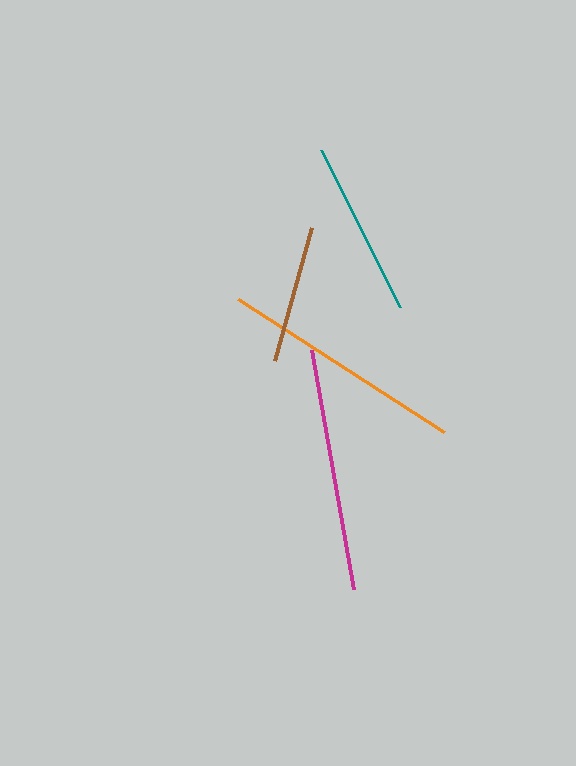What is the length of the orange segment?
The orange segment is approximately 246 pixels long.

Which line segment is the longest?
The orange line is the longest at approximately 246 pixels.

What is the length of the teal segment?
The teal segment is approximately 176 pixels long.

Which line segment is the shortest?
The brown line is the shortest at approximately 138 pixels.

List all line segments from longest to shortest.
From longest to shortest: orange, magenta, teal, brown.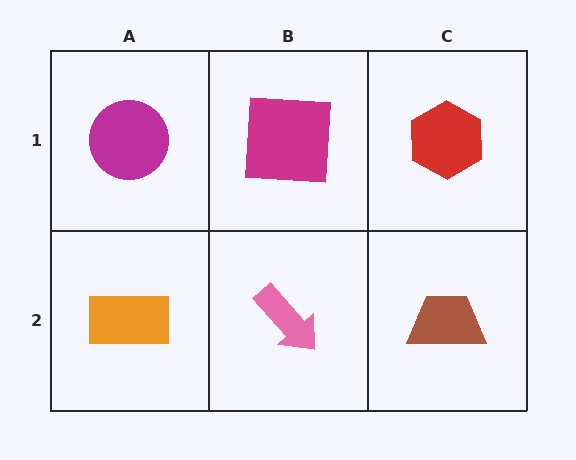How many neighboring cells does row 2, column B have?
3.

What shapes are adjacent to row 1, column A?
An orange rectangle (row 2, column A), a magenta square (row 1, column B).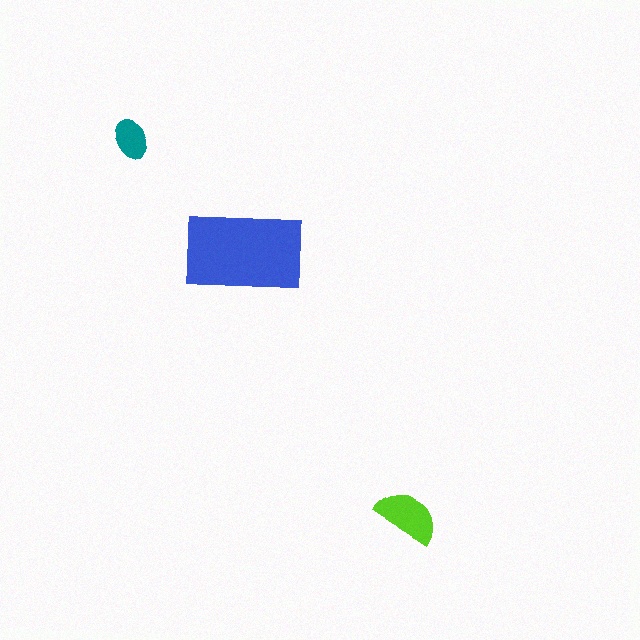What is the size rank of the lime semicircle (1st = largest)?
2nd.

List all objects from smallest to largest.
The teal ellipse, the lime semicircle, the blue rectangle.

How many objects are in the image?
There are 3 objects in the image.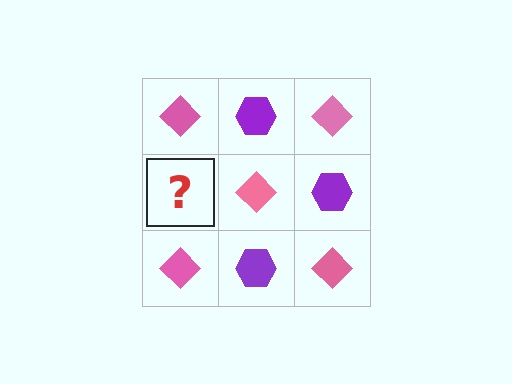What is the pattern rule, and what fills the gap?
The rule is that it alternates pink diamond and purple hexagon in a checkerboard pattern. The gap should be filled with a purple hexagon.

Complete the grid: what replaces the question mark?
The question mark should be replaced with a purple hexagon.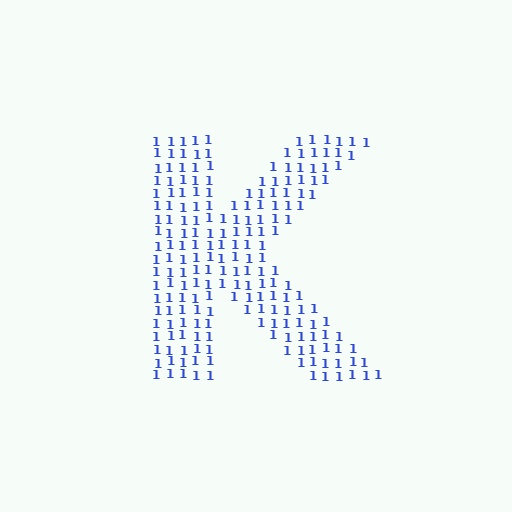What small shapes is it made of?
It is made of small digit 1's.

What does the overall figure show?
The overall figure shows the letter K.